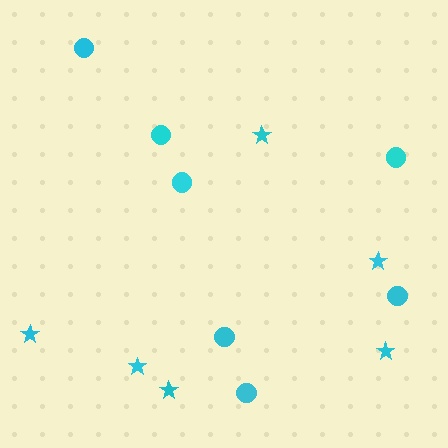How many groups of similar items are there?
There are 2 groups: one group of stars (6) and one group of circles (7).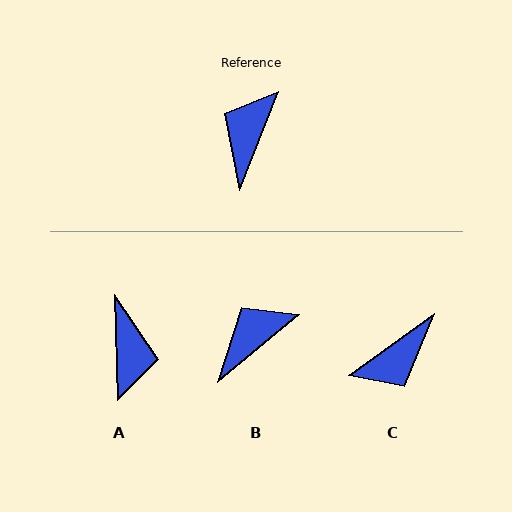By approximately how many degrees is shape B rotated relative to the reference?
Approximately 29 degrees clockwise.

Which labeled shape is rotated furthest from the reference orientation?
A, about 157 degrees away.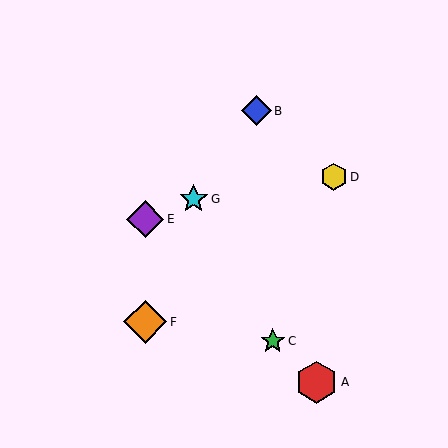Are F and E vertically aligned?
Yes, both are at x≈145.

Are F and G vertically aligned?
No, F is at x≈145 and G is at x≈194.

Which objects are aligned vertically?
Objects E, F are aligned vertically.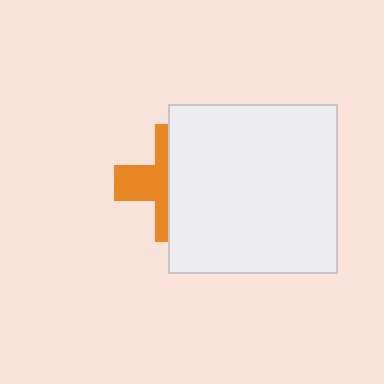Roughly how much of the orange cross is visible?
A small part of it is visible (roughly 41%).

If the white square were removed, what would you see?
You would see the complete orange cross.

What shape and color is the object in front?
The object in front is a white square.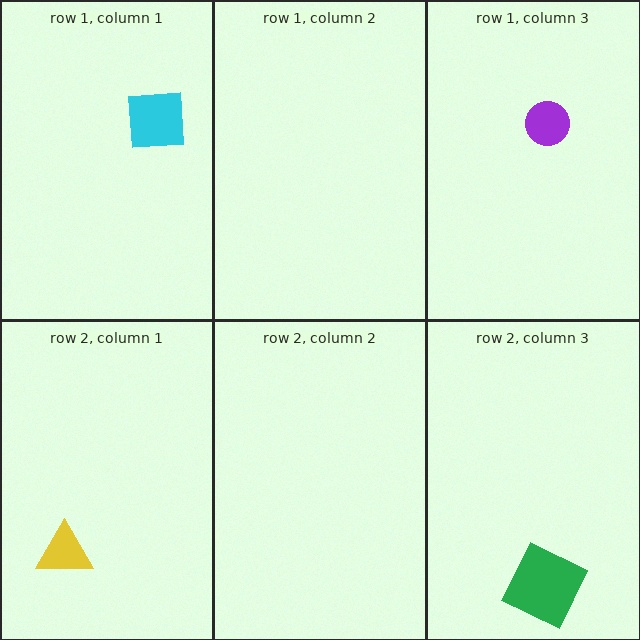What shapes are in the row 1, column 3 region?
The purple circle.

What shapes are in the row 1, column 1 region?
The cyan square.